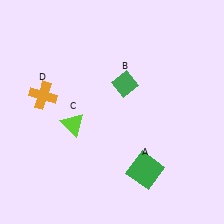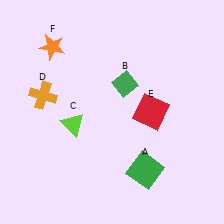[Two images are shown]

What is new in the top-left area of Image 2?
An orange star (F) was added in the top-left area of Image 2.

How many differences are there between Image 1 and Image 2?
There are 2 differences between the two images.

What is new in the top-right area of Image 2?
A red square (E) was added in the top-right area of Image 2.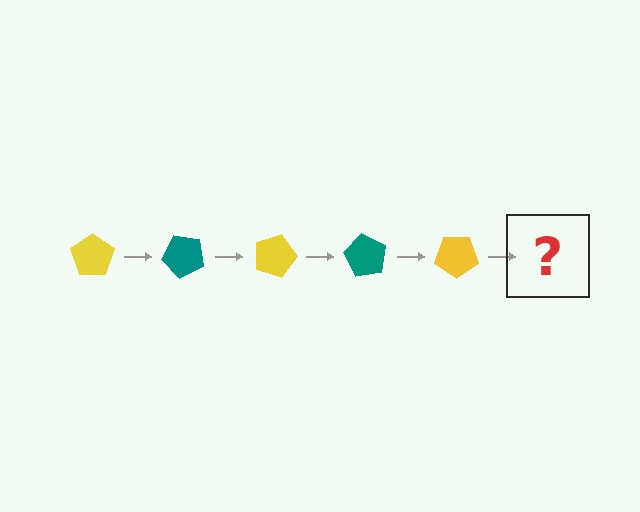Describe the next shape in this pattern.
It should be a teal pentagon, rotated 225 degrees from the start.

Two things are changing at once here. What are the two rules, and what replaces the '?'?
The two rules are that it rotates 45 degrees each step and the color cycles through yellow and teal. The '?' should be a teal pentagon, rotated 225 degrees from the start.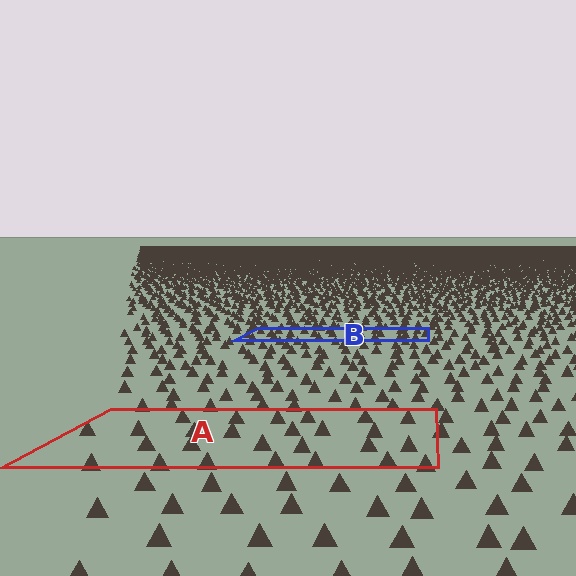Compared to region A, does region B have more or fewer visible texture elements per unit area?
Region B has more texture elements per unit area — they are packed more densely because it is farther away.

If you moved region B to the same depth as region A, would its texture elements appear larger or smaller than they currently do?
They would appear larger. At a closer depth, the same texture elements are projected at a bigger on-screen size.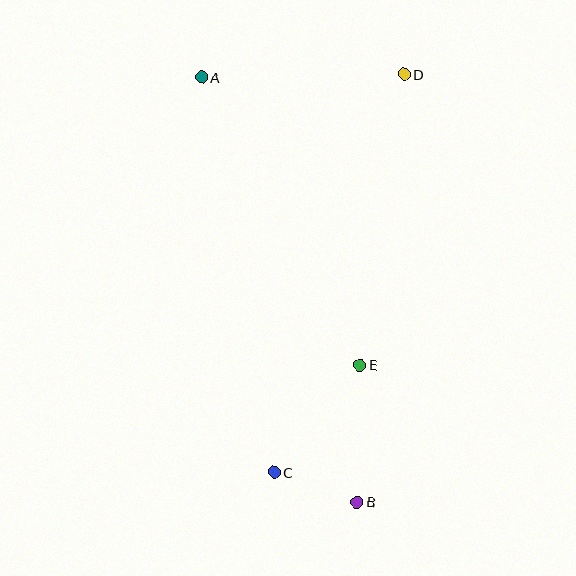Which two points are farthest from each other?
Points A and B are farthest from each other.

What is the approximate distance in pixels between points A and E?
The distance between A and E is approximately 329 pixels.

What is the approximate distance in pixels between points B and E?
The distance between B and E is approximately 137 pixels.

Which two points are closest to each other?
Points B and C are closest to each other.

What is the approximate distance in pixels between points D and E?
The distance between D and E is approximately 294 pixels.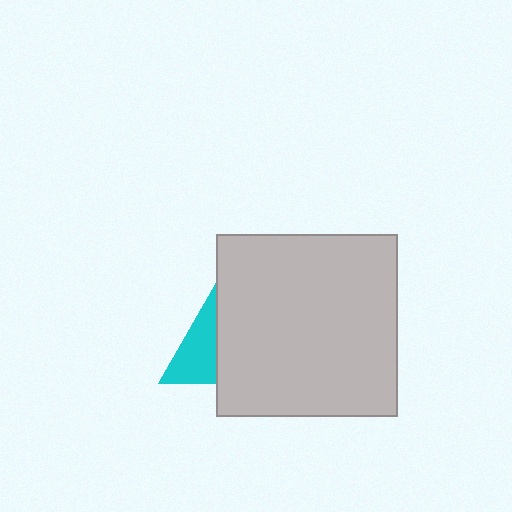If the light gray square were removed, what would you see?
You would see the complete cyan triangle.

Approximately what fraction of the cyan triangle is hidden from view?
Roughly 52% of the cyan triangle is hidden behind the light gray square.